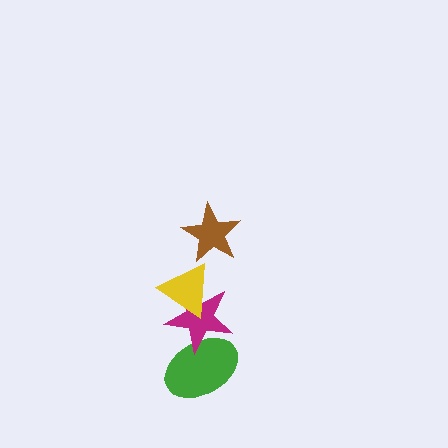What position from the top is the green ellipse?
The green ellipse is 4th from the top.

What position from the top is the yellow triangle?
The yellow triangle is 2nd from the top.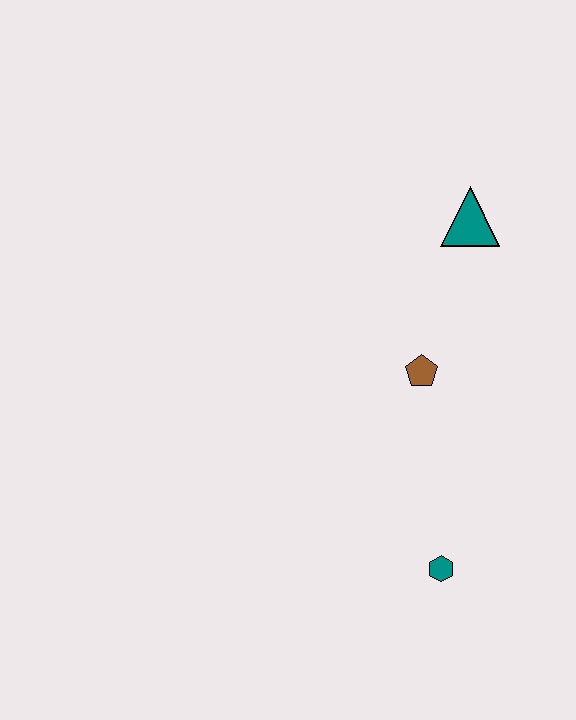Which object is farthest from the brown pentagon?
The teal hexagon is farthest from the brown pentagon.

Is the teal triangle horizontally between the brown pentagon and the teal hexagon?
No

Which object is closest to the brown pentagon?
The teal triangle is closest to the brown pentagon.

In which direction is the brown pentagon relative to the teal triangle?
The brown pentagon is below the teal triangle.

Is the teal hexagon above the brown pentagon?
No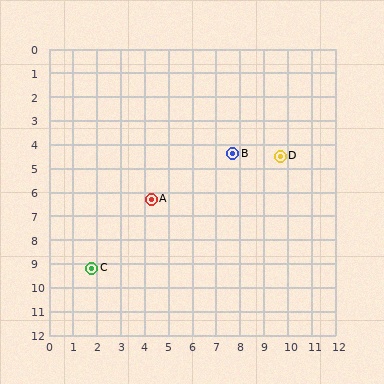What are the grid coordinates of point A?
Point A is at approximately (4.3, 6.3).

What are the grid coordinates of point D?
Point D is at approximately (9.7, 4.5).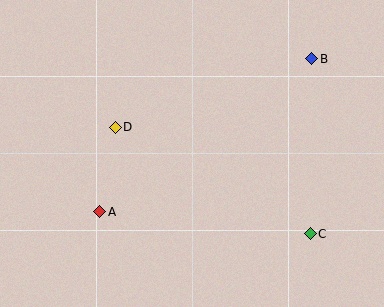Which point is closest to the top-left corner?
Point D is closest to the top-left corner.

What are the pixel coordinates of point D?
Point D is at (115, 127).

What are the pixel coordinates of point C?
Point C is at (310, 234).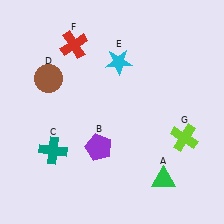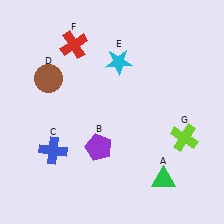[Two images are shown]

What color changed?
The cross (C) changed from teal in Image 1 to blue in Image 2.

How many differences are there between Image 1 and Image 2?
There is 1 difference between the two images.